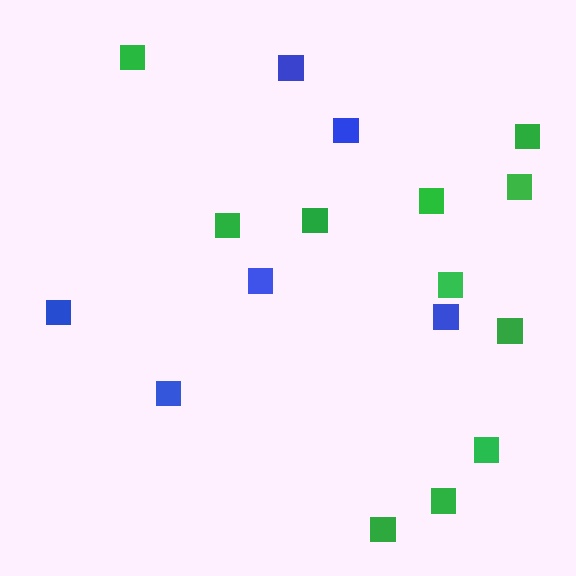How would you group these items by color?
There are 2 groups: one group of green squares (11) and one group of blue squares (6).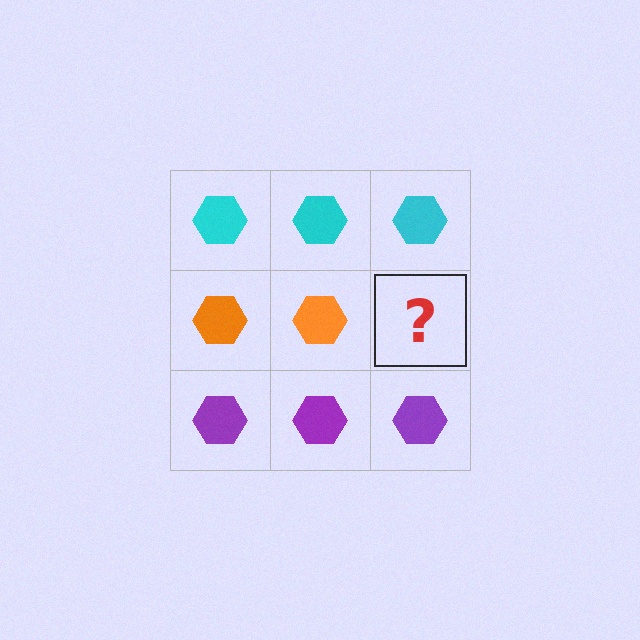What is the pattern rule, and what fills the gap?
The rule is that each row has a consistent color. The gap should be filled with an orange hexagon.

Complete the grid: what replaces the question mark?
The question mark should be replaced with an orange hexagon.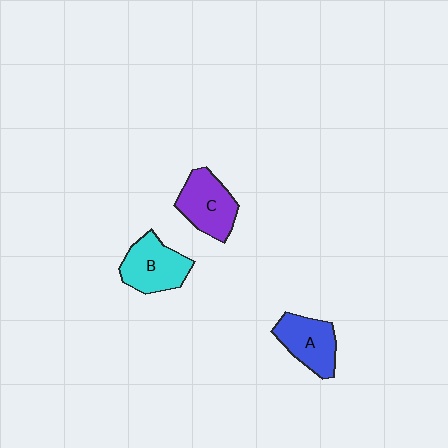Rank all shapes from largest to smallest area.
From largest to smallest: B (cyan), C (purple), A (blue).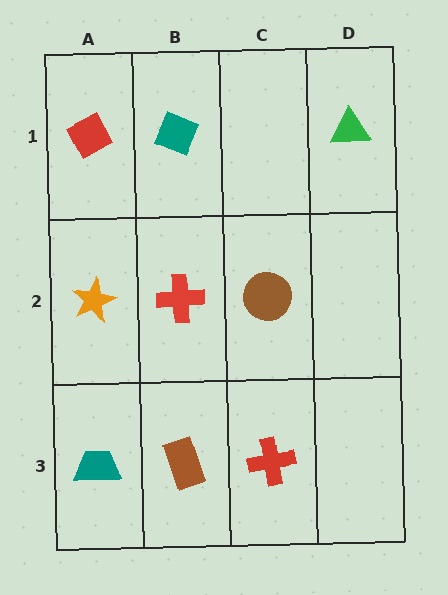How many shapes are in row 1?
3 shapes.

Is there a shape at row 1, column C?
No, that cell is empty.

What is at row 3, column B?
A brown rectangle.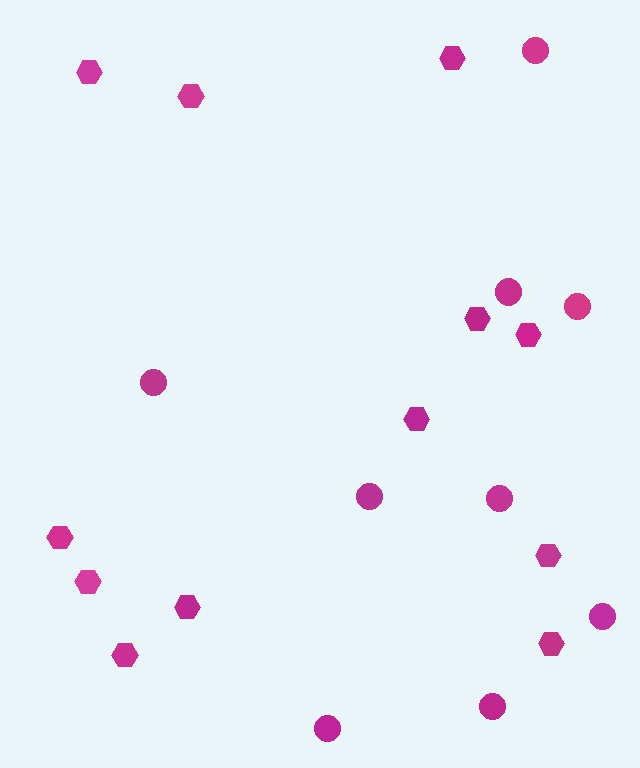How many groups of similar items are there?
There are 2 groups: one group of hexagons (12) and one group of circles (9).